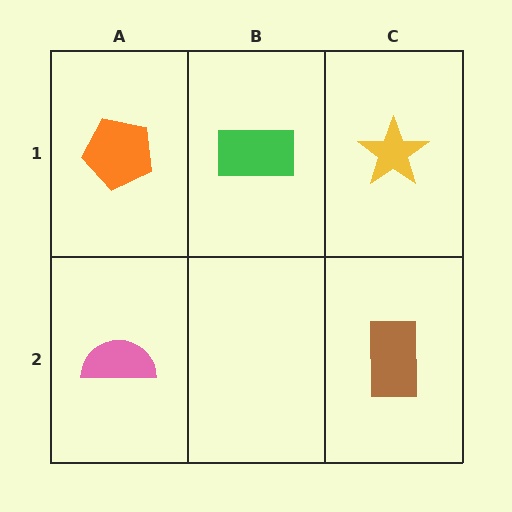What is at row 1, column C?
A yellow star.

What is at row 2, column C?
A brown rectangle.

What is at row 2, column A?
A pink semicircle.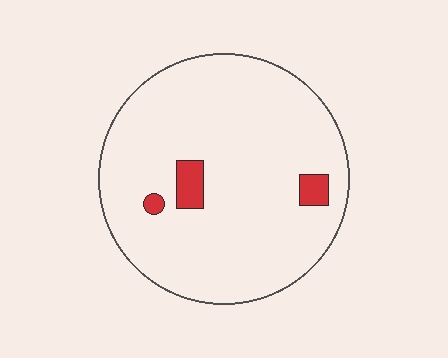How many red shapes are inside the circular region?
3.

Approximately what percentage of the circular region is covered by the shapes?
Approximately 5%.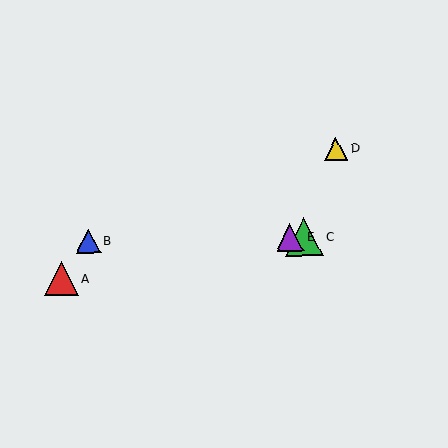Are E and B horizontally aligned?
Yes, both are at y≈237.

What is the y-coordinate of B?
Object B is at y≈241.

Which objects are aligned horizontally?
Objects B, C, E are aligned horizontally.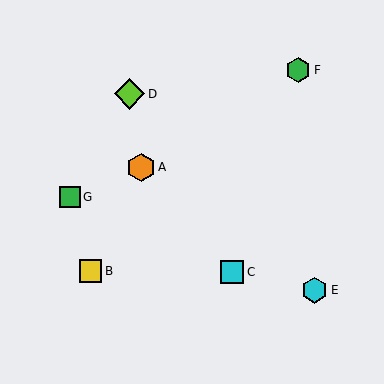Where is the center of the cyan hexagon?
The center of the cyan hexagon is at (315, 290).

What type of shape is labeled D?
Shape D is a lime diamond.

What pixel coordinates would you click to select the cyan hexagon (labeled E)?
Click at (315, 290) to select the cyan hexagon E.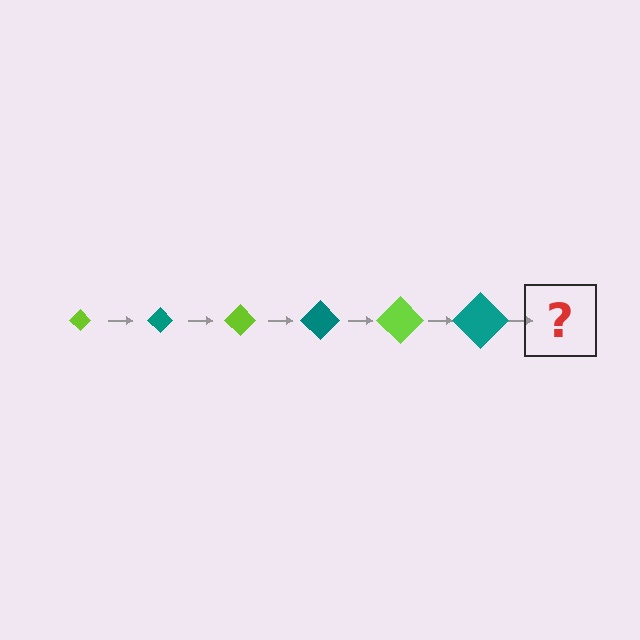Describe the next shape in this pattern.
It should be a lime diamond, larger than the previous one.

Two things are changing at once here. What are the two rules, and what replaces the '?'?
The two rules are that the diamond grows larger each step and the color cycles through lime and teal. The '?' should be a lime diamond, larger than the previous one.